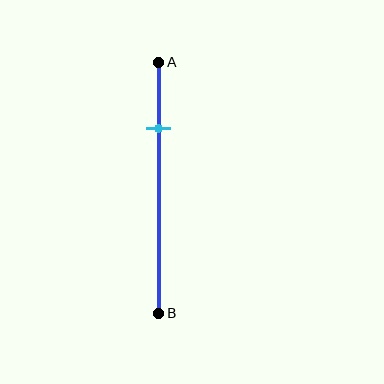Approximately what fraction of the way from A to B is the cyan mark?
The cyan mark is approximately 25% of the way from A to B.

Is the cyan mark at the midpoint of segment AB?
No, the mark is at about 25% from A, not at the 50% midpoint.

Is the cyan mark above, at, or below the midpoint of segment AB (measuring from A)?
The cyan mark is above the midpoint of segment AB.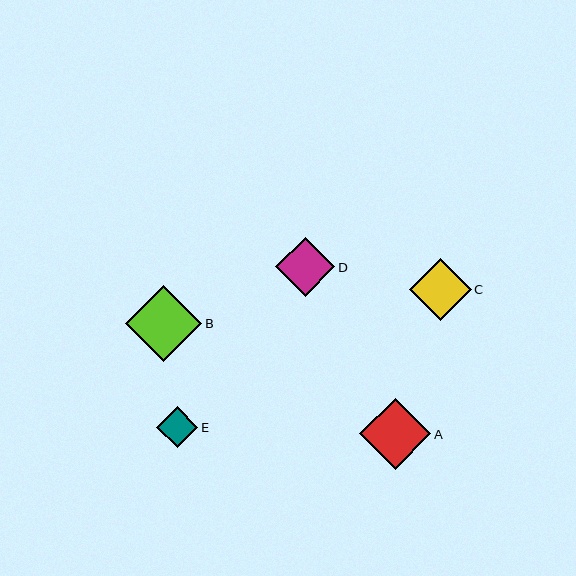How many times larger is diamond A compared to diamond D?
Diamond A is approximately 1.2 times the size of diamond D.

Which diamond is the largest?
Diamond B is the largest with a size of approximately 76 pixels.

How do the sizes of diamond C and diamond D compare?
Diamond C and diamond D are approximately the same size.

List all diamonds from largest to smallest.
From largest to smallest: B, A, C, D, E.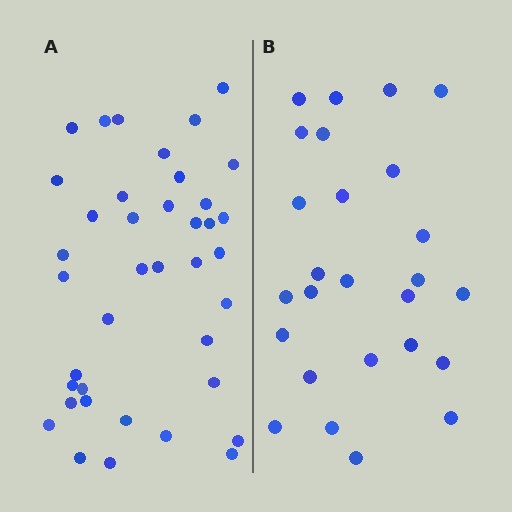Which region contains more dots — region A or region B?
Region A (the left region) has more dots.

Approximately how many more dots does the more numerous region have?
Region A has approximately 15 more dots than region B.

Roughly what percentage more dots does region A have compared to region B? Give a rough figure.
About 50% more.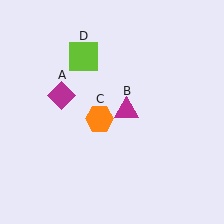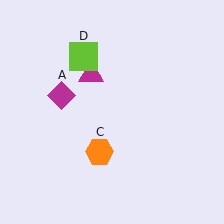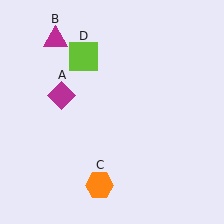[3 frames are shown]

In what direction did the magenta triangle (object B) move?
The magenta triangle (object B) moved up and to the left.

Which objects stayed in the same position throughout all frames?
Magenta diamond (object A) and lime square (object D) remained stationary.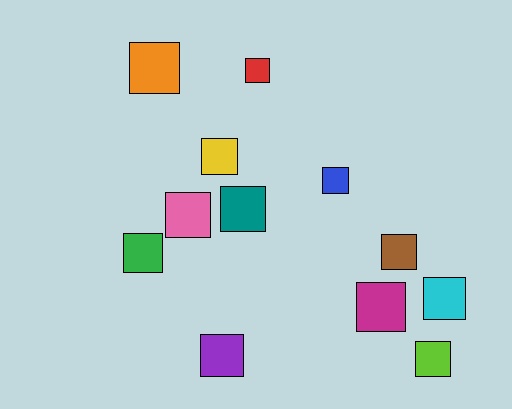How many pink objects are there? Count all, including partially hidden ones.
There is 1 pink object.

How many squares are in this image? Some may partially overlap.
There are 12 squares.